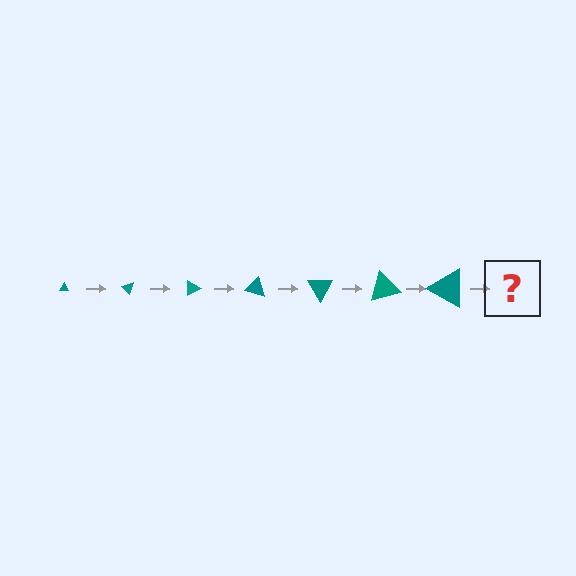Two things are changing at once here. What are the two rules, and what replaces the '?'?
The two rules are that the triangle grows larger each step and it rotates 45 degrees each step. The '?' should be a triangle, larger than the previous one and rotated 315 degrees from the start.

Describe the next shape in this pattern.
It should be a triangle, larger than the previous one and rotated 315 degrees from the start.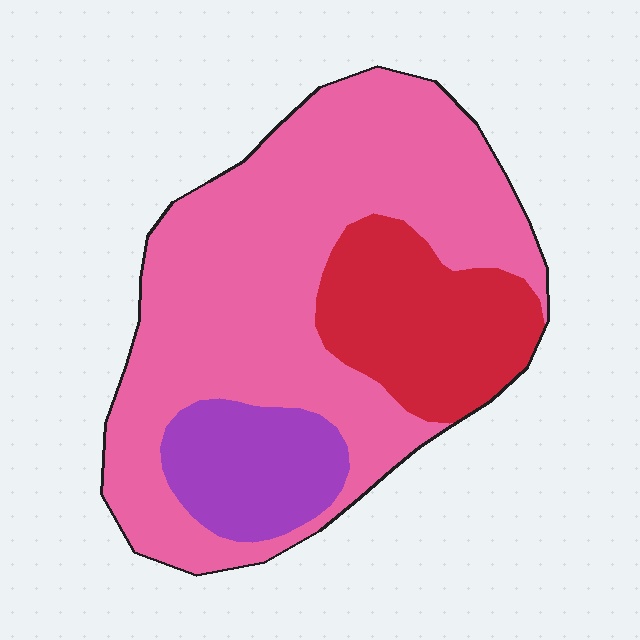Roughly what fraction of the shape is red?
Red covers 21% of the shape.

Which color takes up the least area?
Purple, at roughly 15%.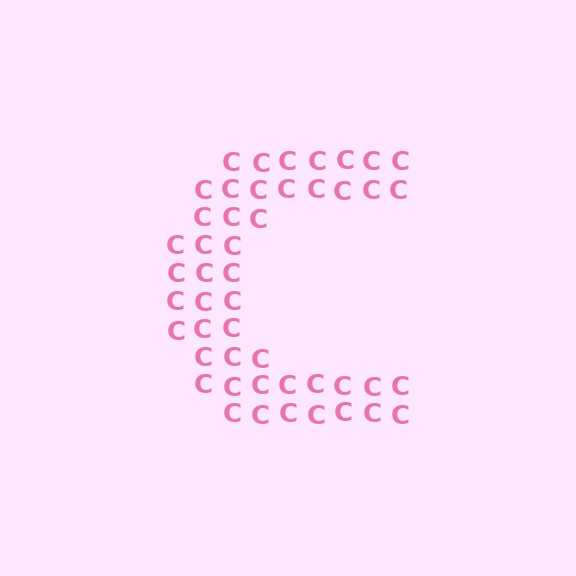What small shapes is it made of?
It is made of small letter C's.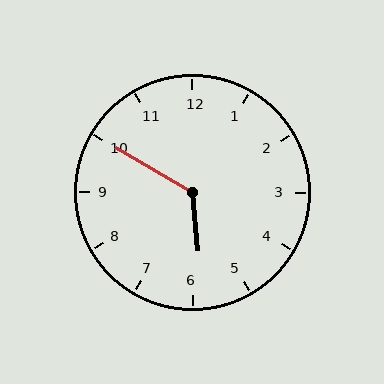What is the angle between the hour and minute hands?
Approximately 125 degrees.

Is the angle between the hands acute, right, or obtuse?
It is obtuse.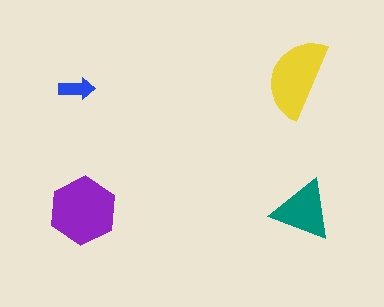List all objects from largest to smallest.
The purple hexagon, the yellow semicircle, the teal triangle, the blue arrow.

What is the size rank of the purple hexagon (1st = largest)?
1st.